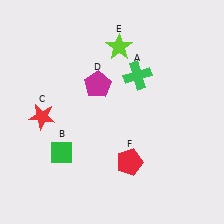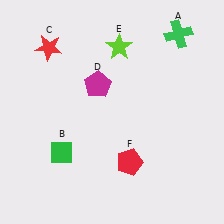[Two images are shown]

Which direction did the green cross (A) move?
The green cross (A) moved up.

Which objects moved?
The objects that moved are: the green cross (A), the red star (C).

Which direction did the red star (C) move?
The red star (C) moved up.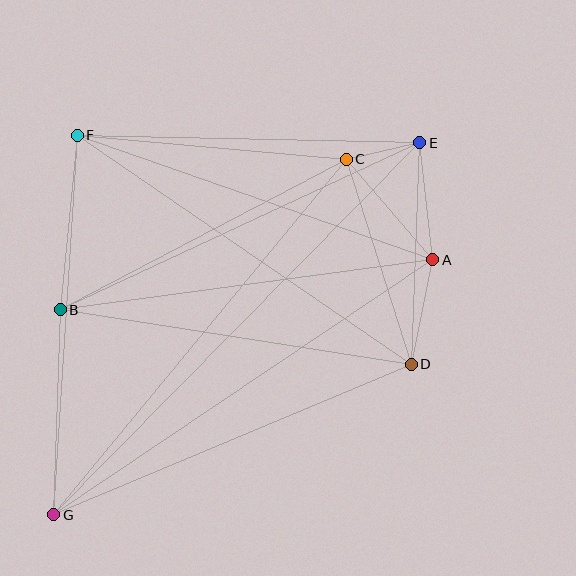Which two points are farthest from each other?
Points E and G are farthest from each other.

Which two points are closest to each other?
Points C and E are closest to each other.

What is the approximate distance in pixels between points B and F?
The distance between B and F is approximately 175 pixels.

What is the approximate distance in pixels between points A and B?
The distance between A and B is approximately 376 pixels.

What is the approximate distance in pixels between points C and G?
The distance between C and G is approximately 461 pixels.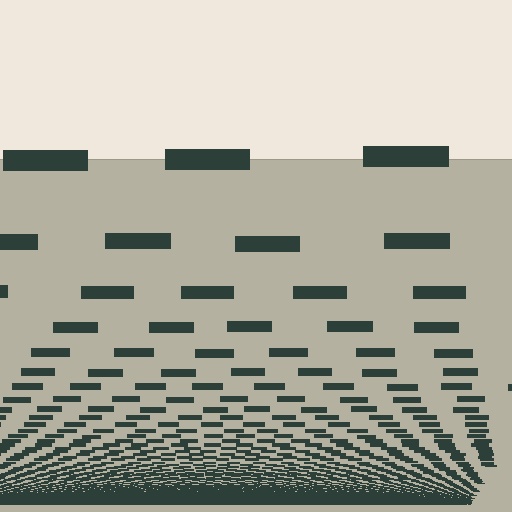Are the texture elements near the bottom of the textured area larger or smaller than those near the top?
Smaller. The gradient is inverted — elements near the bottom are smaller and denser.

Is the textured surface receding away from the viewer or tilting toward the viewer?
The surface appears to tilt toward the viewer. Texture elements get larger and sparser toward the top.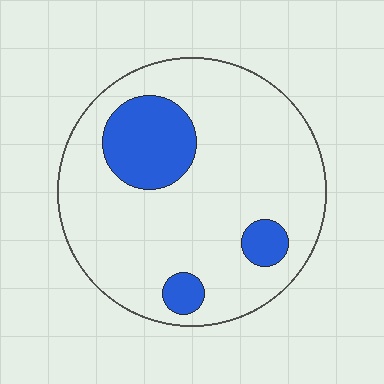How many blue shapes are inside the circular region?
3.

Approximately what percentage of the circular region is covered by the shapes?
Approximately 20%.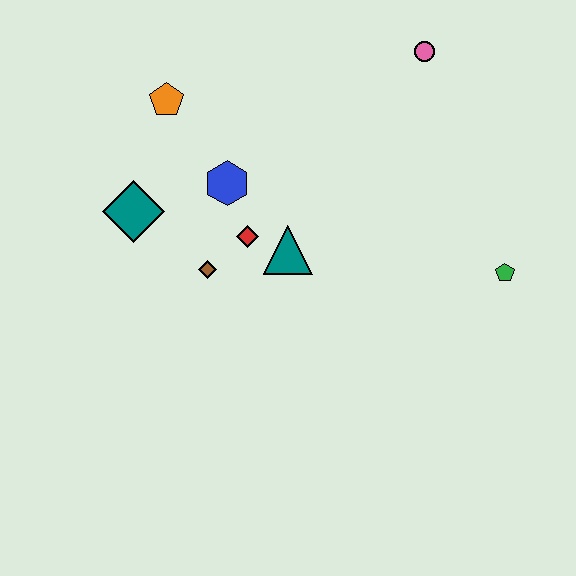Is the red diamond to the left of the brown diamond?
No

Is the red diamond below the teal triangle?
No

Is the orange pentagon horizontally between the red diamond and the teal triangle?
No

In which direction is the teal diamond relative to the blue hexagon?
The teal diamond is to the left of the blue hexagon.